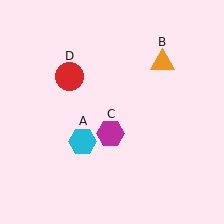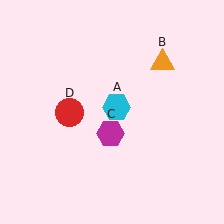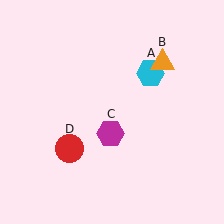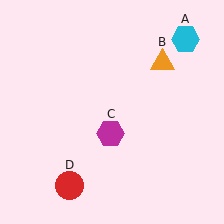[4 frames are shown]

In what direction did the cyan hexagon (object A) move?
The cyan hexagon (object A) moved up and to the right.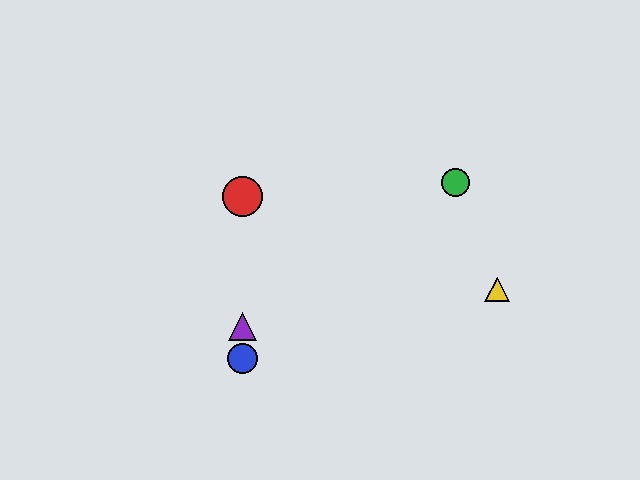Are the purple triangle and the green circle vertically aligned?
No, the purple triangle is at x≈242 and the green circle is at x≈455.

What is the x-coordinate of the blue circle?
The blue circle is at x≈242.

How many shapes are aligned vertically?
3 shapes (the red circle, the blue circle, the purple triangle) are aligned vertically.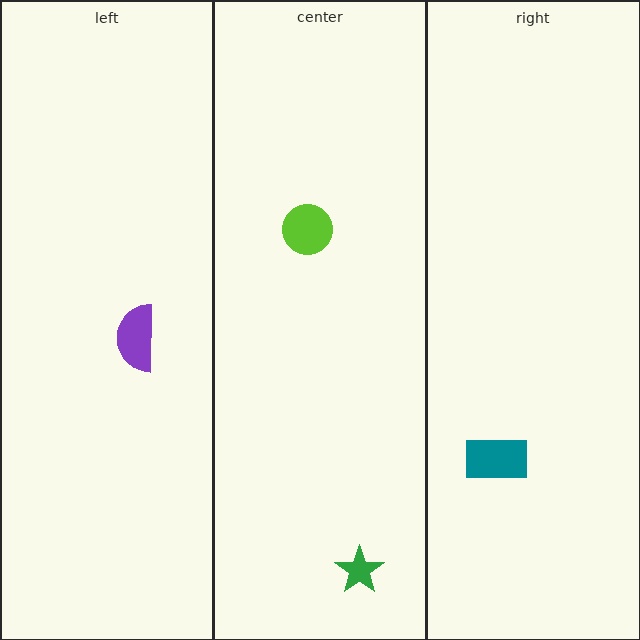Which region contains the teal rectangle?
The right region.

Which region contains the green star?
The center region.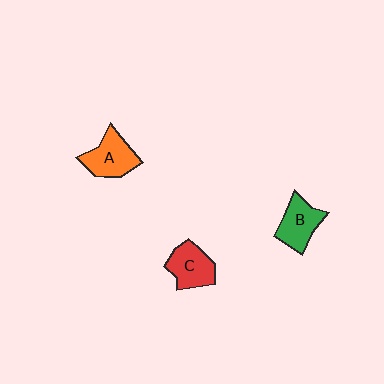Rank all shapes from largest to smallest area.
From largest to smallest: A (orange), C (red), B (green).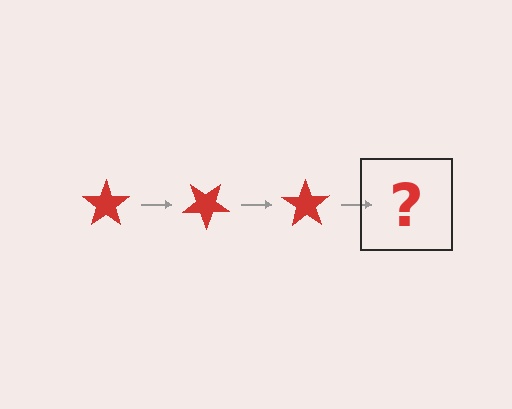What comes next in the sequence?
The next element should be a red star rotated 105 degrees.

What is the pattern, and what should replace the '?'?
The pattern is that the star rotates 35 degrees each step. The '?' should be a red star rotated 105 degrees.